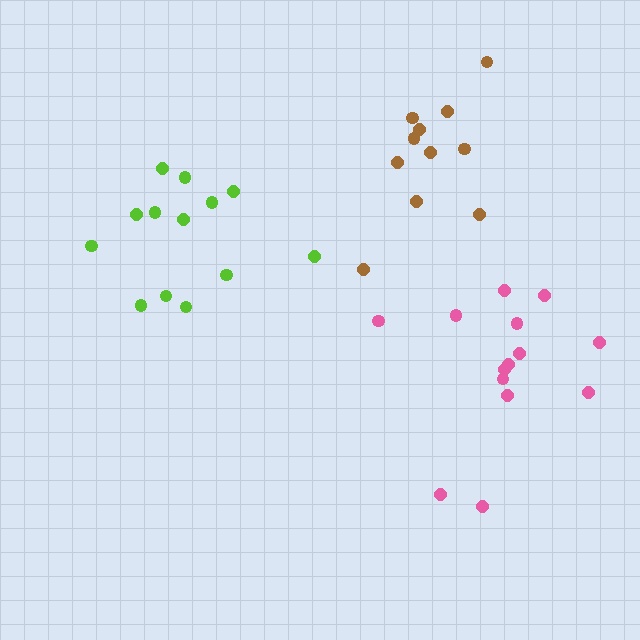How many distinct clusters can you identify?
There are 3 distinct clusters.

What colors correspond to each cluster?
The clusters are colored: brown, pink, lime.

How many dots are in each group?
Group 1: 11 dots, Group 2: 14 dots, Group 3: 13 dots (38 total).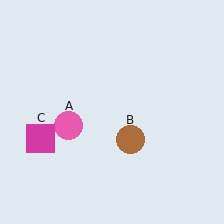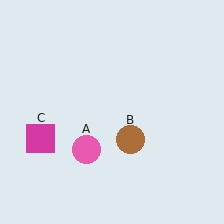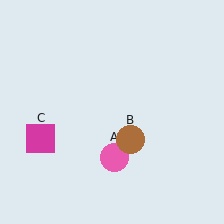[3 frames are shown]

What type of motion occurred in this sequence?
The pink circle (object A) rotated counterclockwise around the center of the scene.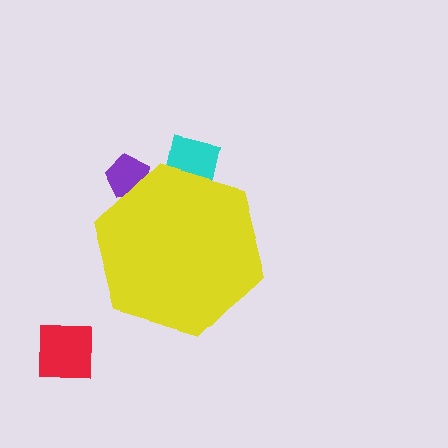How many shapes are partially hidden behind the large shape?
2 shapes are partially hidden.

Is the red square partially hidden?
No, the red square is fully visible.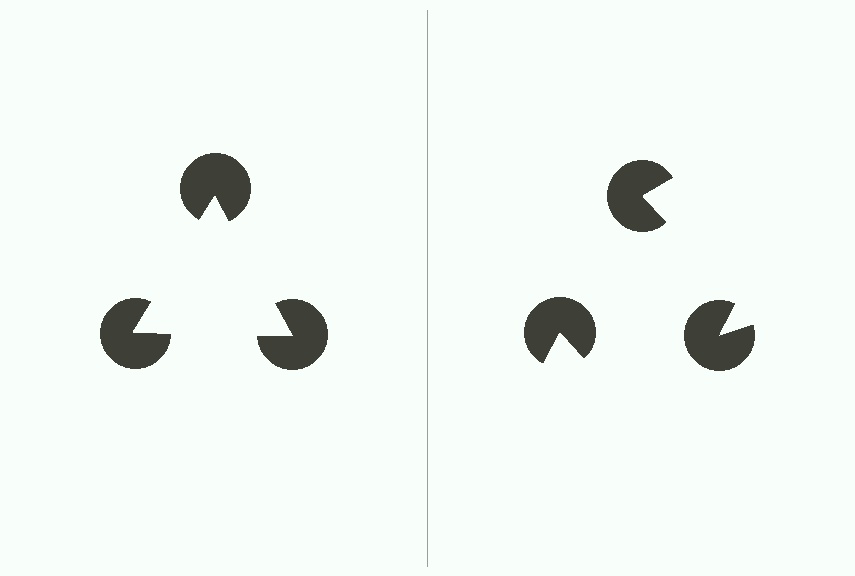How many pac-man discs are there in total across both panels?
6 — 3 on each side.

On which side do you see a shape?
An illusory triangle appears on the left side. On the right side the wedge cuts are rotated, so no coherent shape forms.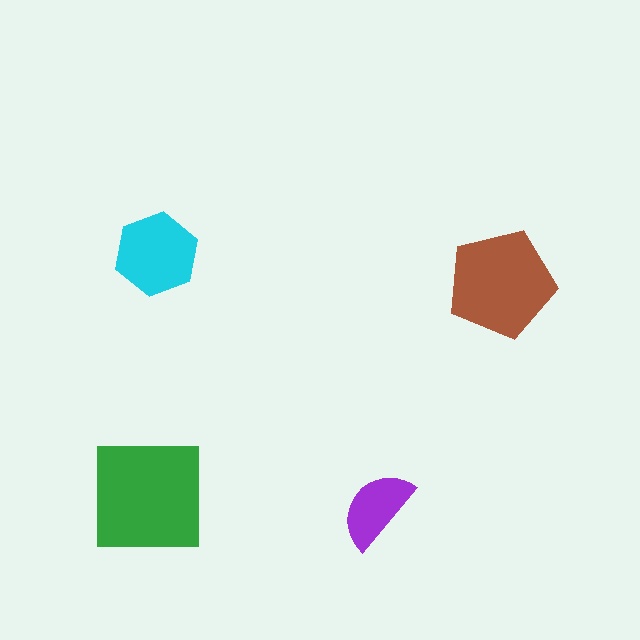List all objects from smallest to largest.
The purple semicircle, the cyan hexagon, the brown pentagon, the green square.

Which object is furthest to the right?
The brown pentagon is rightmost.